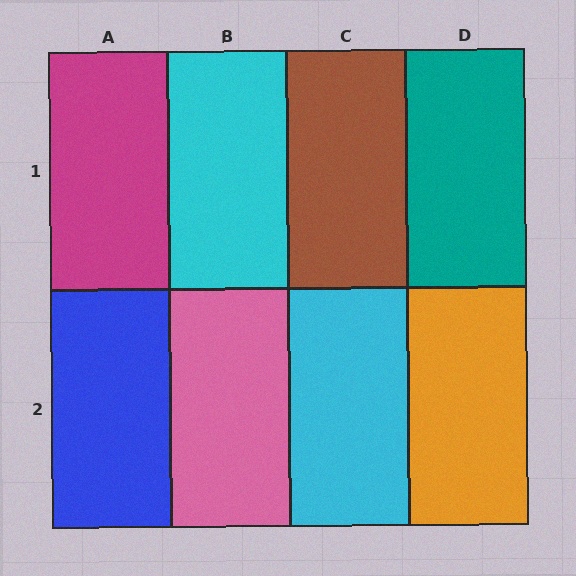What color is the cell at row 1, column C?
Brown.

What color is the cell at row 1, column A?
Magenta.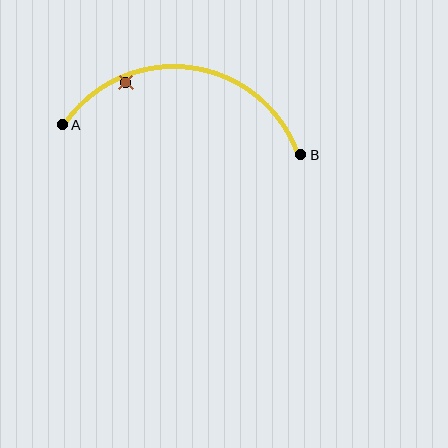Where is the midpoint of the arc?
The arc midpoint is the point on the curve farthest from the straight line joining A and B. It sits above that line.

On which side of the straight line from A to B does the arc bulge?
The arc bulges above the straight line connecting A and B.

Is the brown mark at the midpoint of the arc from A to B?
No — the brown mark does not lie on the arc at all. It sits slightly inside the curve.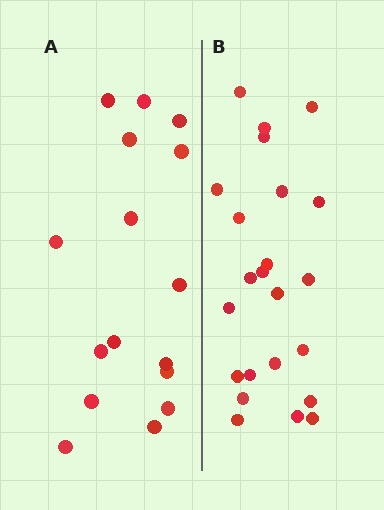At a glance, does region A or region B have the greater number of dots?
Region B (the right region) has more dots.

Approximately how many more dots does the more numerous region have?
Region B has roughly 8 or so more dots than region A.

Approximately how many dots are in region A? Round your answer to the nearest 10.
About 20 dots. (The exact count is 16, which rounds to 20.)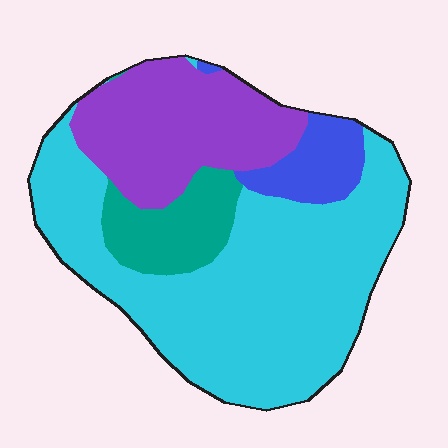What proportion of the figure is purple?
Purple covers 25% of the figure.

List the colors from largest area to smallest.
From largest to smallest: cyan, purple, teal, blue.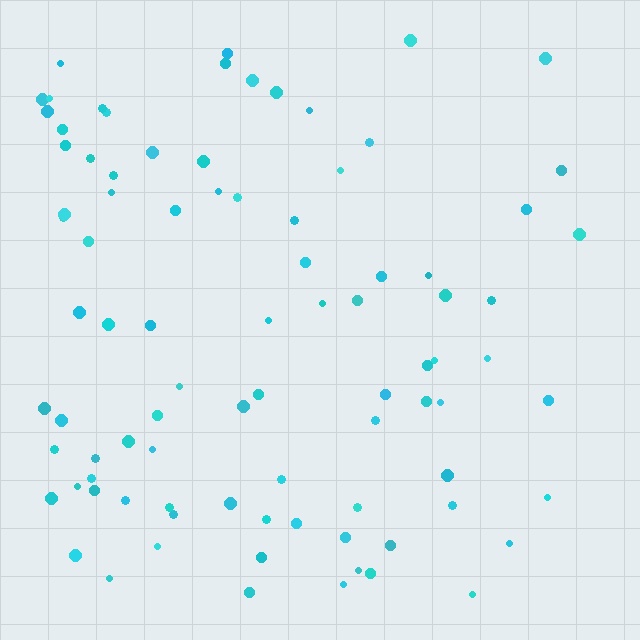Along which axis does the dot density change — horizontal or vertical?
Horizontal.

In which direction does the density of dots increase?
From right to left, with the left side densest.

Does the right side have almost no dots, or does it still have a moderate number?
Still a moderate number, just noticeably fewer than the left.